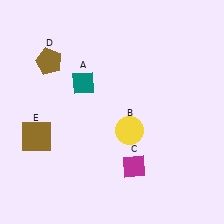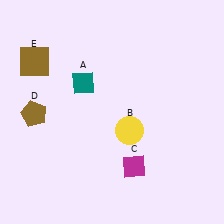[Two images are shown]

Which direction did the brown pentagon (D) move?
The brown pentagon (D) moved down.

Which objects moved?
The objects that moved are: the brown pentagon (D), the brown square (E).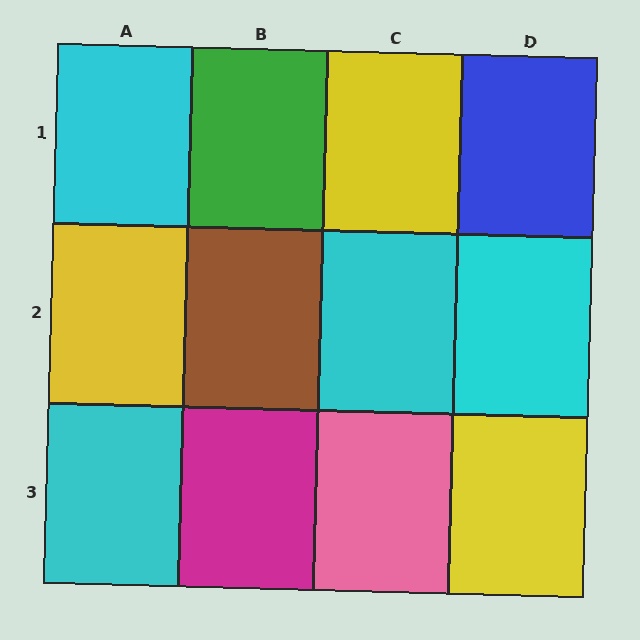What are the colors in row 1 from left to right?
Cyan, green, yellow, blue.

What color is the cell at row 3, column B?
Magenta.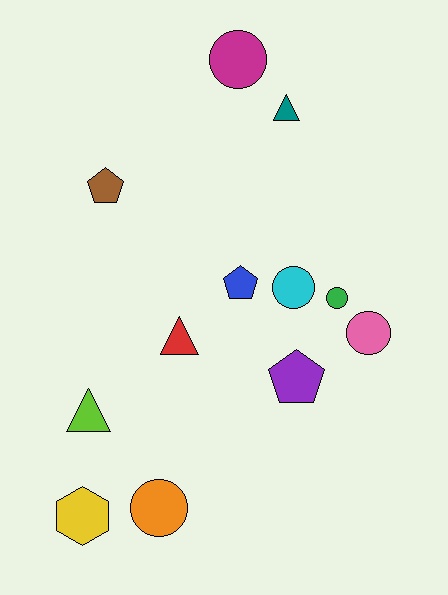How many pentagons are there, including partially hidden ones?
There are 3 pentagons.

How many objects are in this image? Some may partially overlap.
There are 12 objects.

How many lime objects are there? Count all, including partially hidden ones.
There is 1 lime object.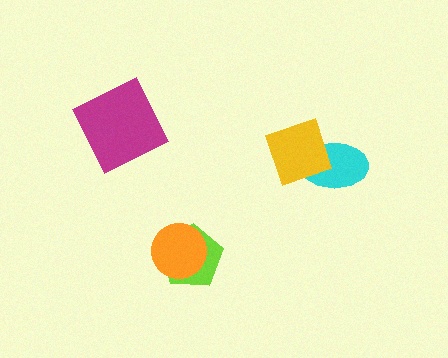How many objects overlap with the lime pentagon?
1 object overlaps with the lime pentagon.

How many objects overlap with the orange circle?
1 object overlaps with the orange circle.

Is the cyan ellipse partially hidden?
Yes, it is partially covered by another shape.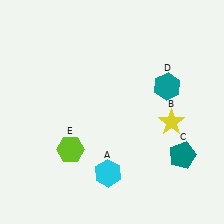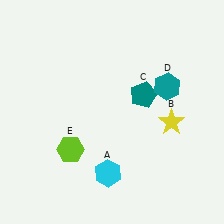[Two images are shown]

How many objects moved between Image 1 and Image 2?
1 object moved between the two images.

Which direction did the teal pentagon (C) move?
The teal pentagon (C) moved up.